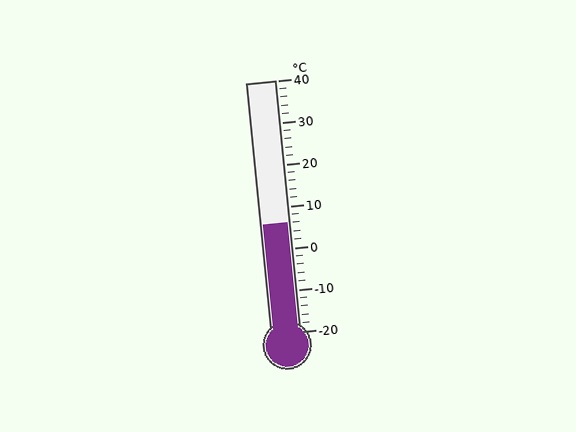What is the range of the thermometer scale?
The thermometer scale ranges from -20°C to 40°C.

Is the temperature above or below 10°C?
The temperature is below 10°C.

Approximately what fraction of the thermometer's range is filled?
The thermometer is filled to approximately 45% of its range.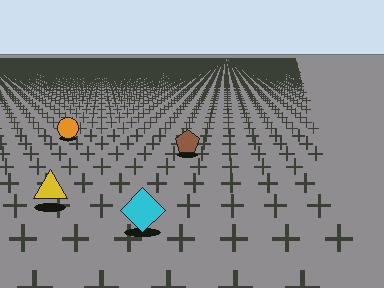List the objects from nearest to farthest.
From nearest to farthest: the cyan diamond, the yellow triangle, the brown pentagon, the orange circle.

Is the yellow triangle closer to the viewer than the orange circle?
Yes. The yellow triangle is closer — you can tell from the texture gradient: the ground texture is coarser near it.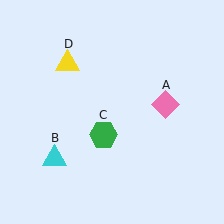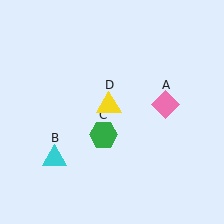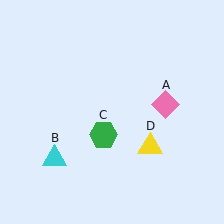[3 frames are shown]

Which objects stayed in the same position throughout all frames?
Pink diamond (object A) and cyan triangle (object B) and green hexagon (object C) remained stationary.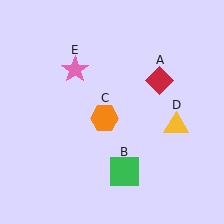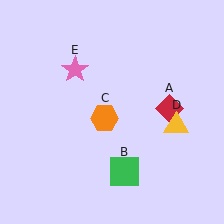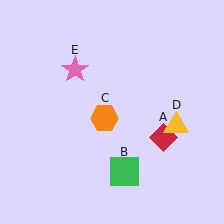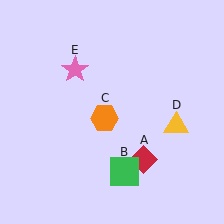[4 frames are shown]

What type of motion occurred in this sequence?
The red diamond (object A) rotated clockwise around the center of the scene.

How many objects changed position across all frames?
1 object changed position: red diamond (object A).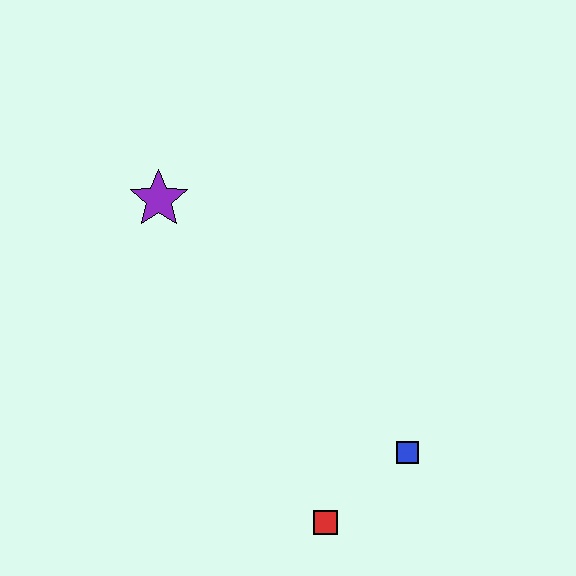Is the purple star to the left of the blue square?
Yes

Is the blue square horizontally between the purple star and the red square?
No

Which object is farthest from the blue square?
The purple star is farthest from the blue square.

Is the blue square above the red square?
Yes